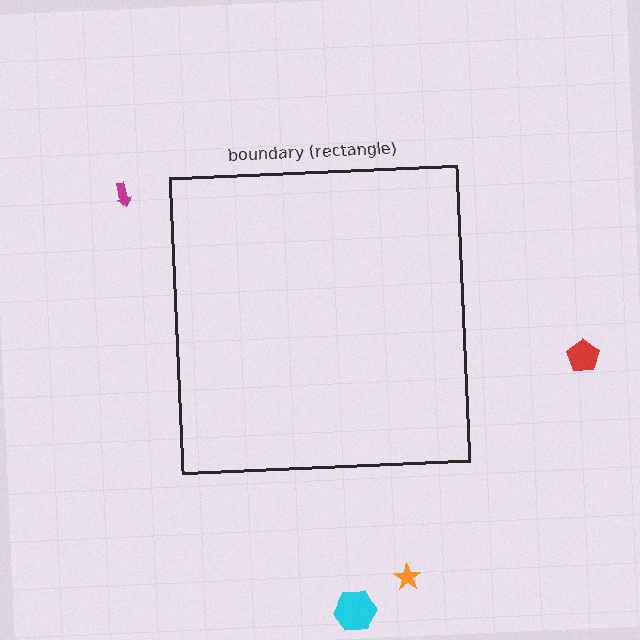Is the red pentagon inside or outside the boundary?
Outside.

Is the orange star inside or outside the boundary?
Outside.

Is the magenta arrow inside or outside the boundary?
Outside.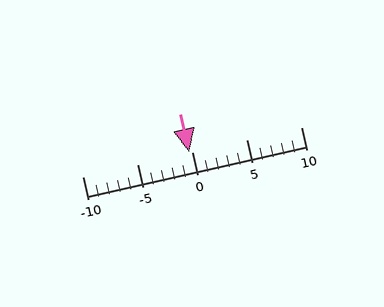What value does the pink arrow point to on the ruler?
The pink arrow points to approximately 0.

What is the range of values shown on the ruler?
The ruler shows values from -10 to 10.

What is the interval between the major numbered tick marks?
The major tick marks are spaced 5 units apart.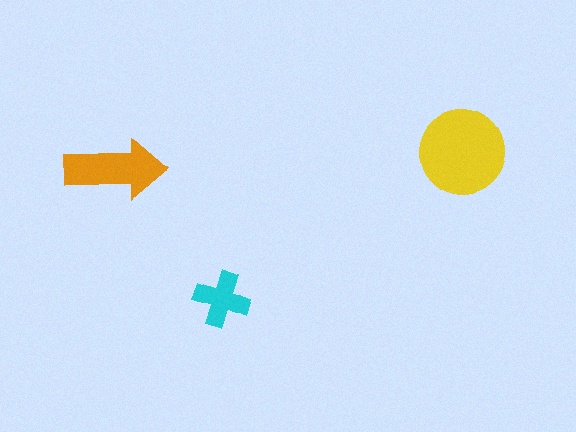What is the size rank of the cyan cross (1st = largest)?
3rd.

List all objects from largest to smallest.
The yellow circle, the orange arrow, the cyan cross.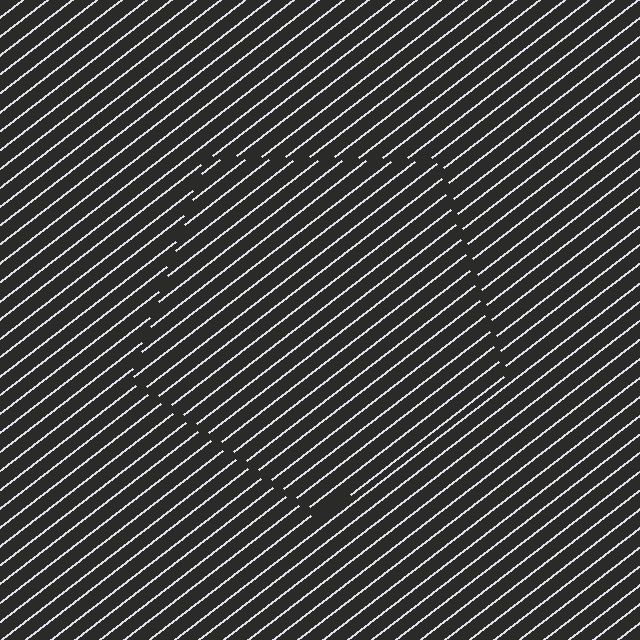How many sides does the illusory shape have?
5 sides — the line-ends trace a pentagon.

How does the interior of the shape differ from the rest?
The interior of the shape contains the same grating, shifted by half a period — the contour is defined by the phase discontinuity where line-ends from the inner and outer gratings abut.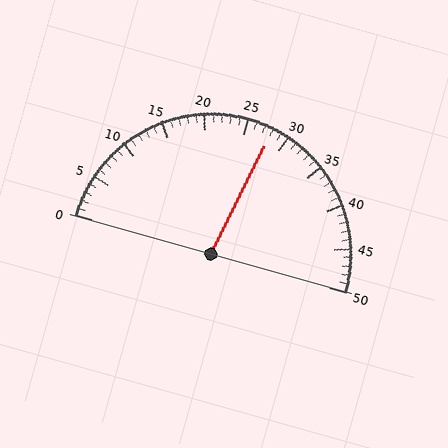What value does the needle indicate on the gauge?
The needle indicates approximately 28.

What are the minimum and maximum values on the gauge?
The gauge ranges from 0 to 50.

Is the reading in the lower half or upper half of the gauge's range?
The reading is in the upper half of the range (0 to 50).